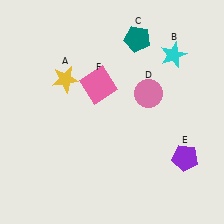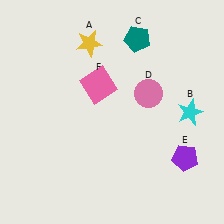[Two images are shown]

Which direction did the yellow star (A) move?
The yellow star (A) moved up.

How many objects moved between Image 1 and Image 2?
2 objects moved between the two images.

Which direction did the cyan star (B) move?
The cyan star (B) moved down.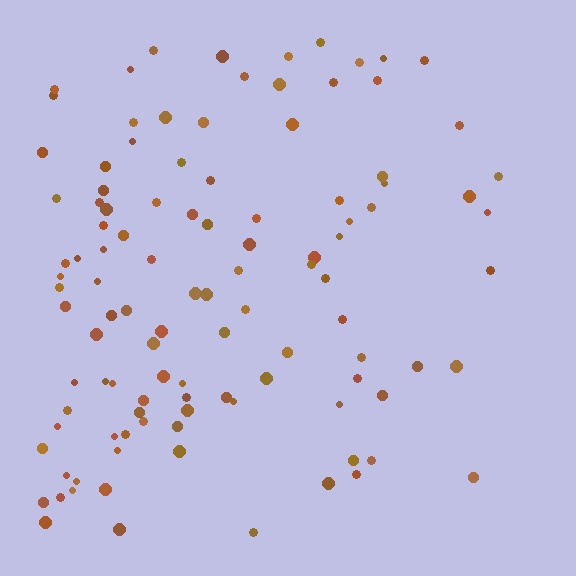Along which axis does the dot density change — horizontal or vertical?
Horizontal.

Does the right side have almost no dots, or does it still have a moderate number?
Still a moderate number, just noticeably fewer than the left.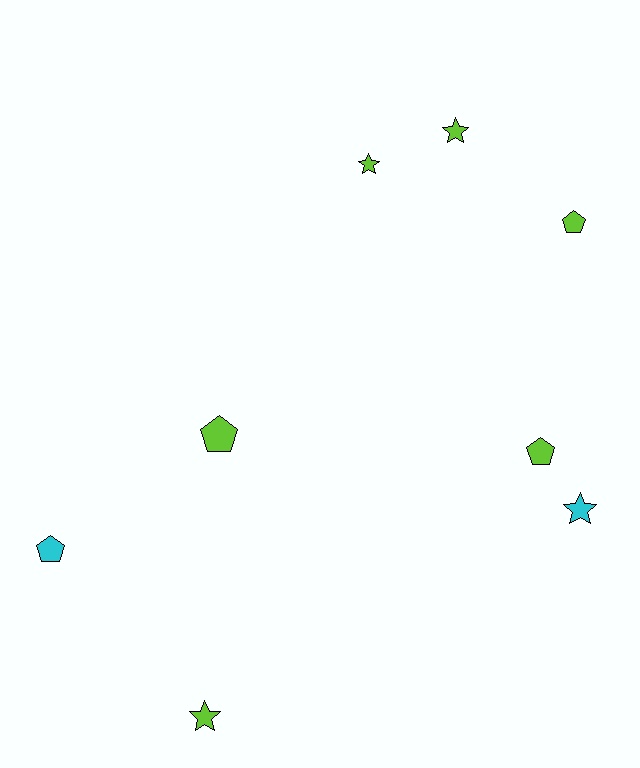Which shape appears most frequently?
Pentagon, with 4 objects.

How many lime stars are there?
There are 3 lime stars.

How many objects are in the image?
There are 8 objects.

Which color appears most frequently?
Lime, with 6 objects.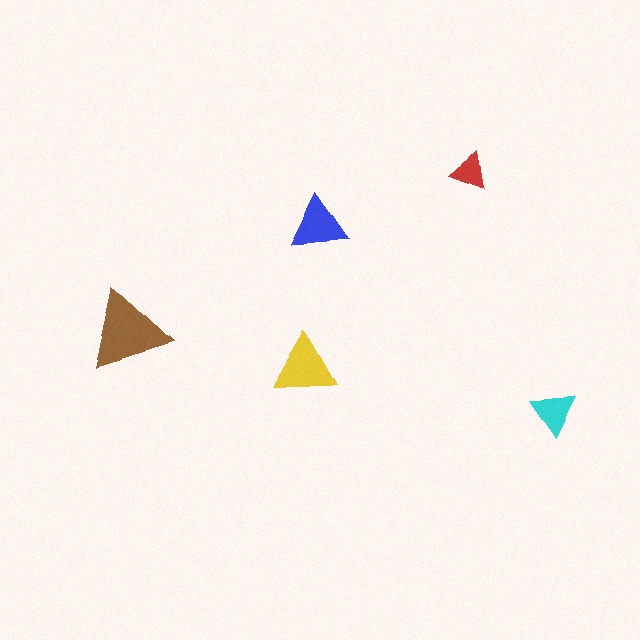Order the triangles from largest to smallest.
the brown one, the yellow one, the blue one, the cyan one, the red one.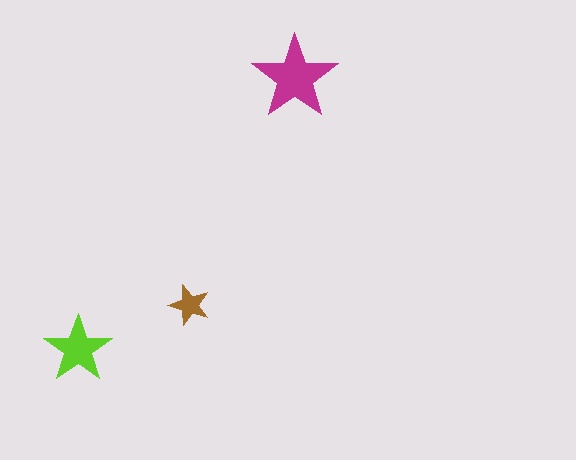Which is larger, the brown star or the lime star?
The lime one.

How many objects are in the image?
There are 3 objects in the image.